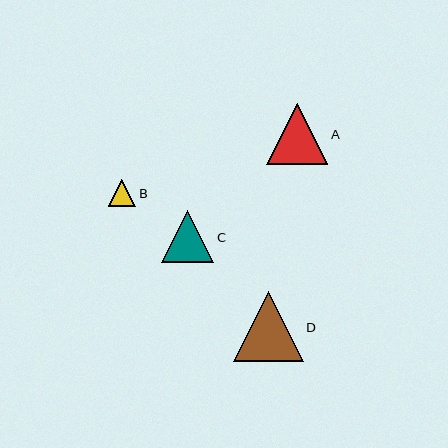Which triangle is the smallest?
Triangle B is the smallest with a size of approximately 28 pixels.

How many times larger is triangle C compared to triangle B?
Triangle C is approximately 1.9 times the size of triangle B.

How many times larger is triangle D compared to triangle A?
Triangle D is approximately 1.1 times the size of triangle A.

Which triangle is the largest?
Triangle D is the largest with a size of approximately 69 pixels.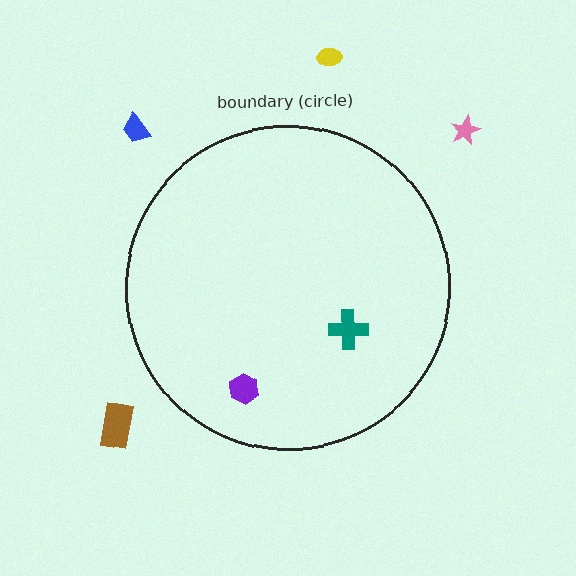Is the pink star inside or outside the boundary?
Outside.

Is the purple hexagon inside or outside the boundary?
Inside.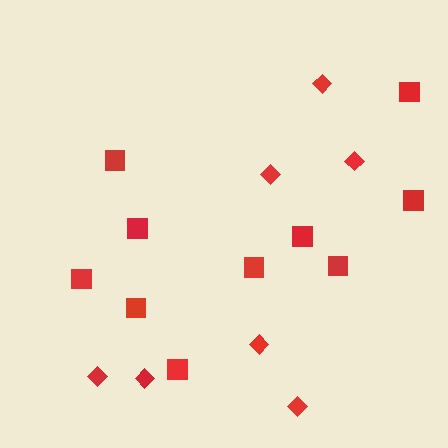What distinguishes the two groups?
There are 2 groups: one group of diamonds (7) and one group of squares (10).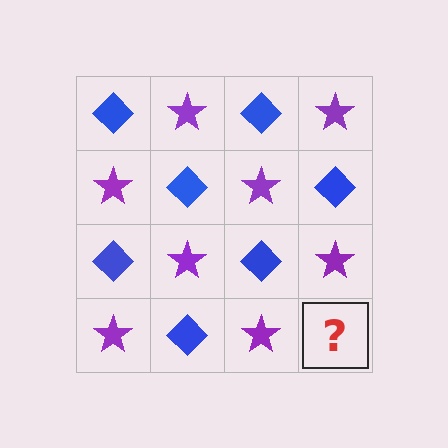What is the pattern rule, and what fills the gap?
The rule is that it alternates blue diamond and purple star in a checkerboard pattern. The gap should be filled with a blue diamond.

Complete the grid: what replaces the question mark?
The question mark should be replaced with a blue diamond.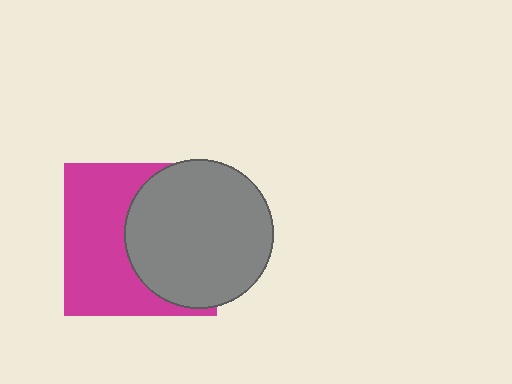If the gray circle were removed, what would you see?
You would see the complete magenta square.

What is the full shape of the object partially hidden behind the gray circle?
The partially hidden object is a magenta square.